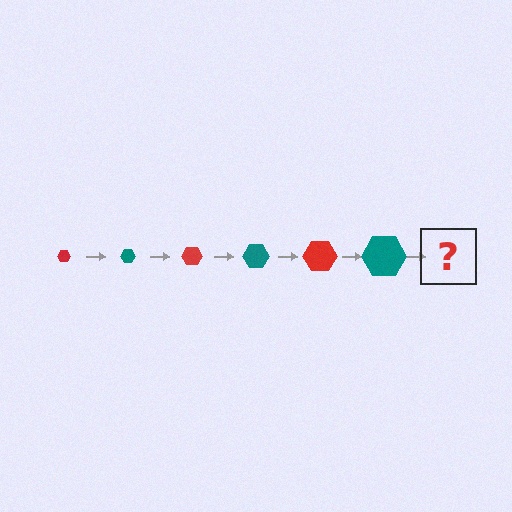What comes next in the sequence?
The next element should be a red hexagon, larger than the previous one.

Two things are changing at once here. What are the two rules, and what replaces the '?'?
The two rules are that the hexagon grows larger each step and the color cycles through red and teal. The '?' should be a red hexagon, larger than the previous one.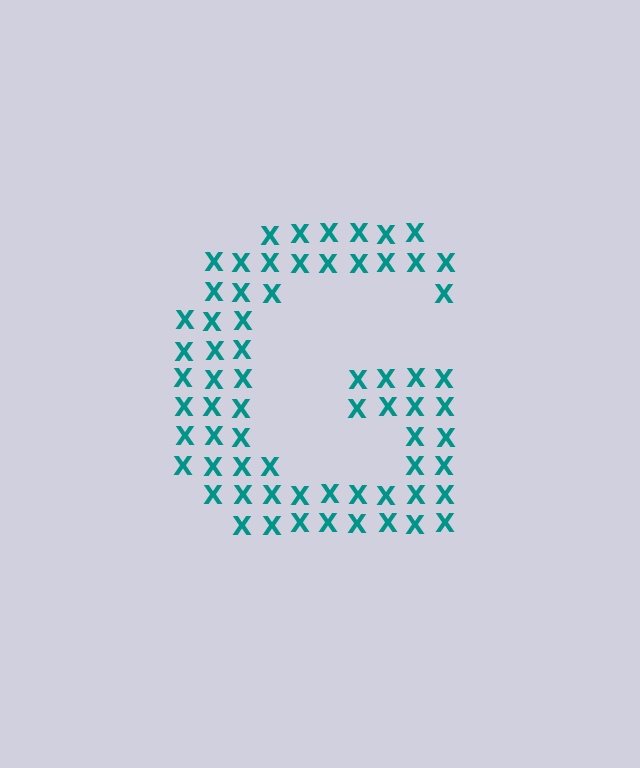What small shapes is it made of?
It is made of small letter X's.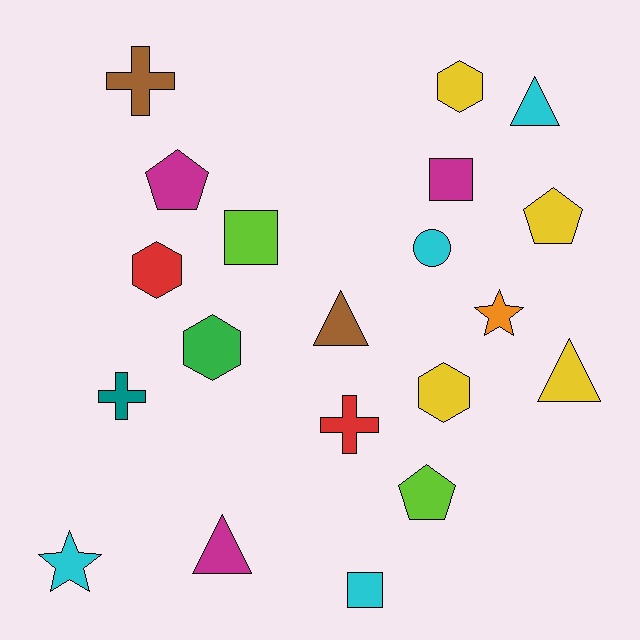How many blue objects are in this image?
There are no blue objects.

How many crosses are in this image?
There are 3 crosses.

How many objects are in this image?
There are 20 objects.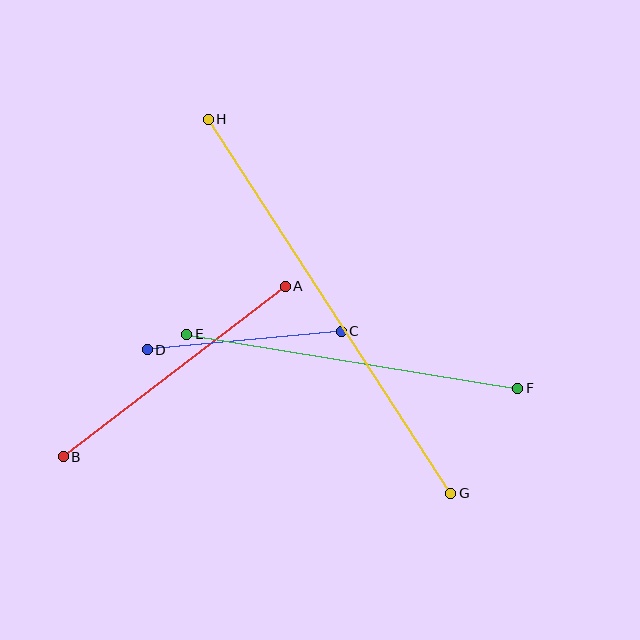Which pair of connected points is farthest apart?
Points G and H are farthest apart.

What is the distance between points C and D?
The distance is approximately 195 pixels.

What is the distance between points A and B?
The distance is approximately 280 pixels.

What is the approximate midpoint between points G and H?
The midpoint is at approximately (330, 306) pixels.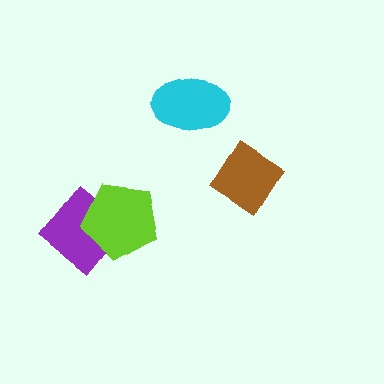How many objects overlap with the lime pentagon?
1 object overlaps with the lime pentagon.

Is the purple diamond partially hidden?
Yes, it is partially covered by another shape.